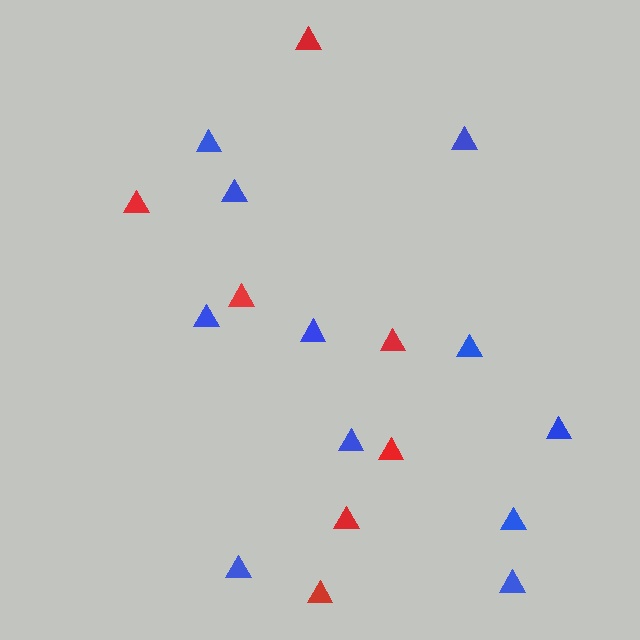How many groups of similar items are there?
There are 2 groups: one group of red triangles (7) and one group of blue triangles (11).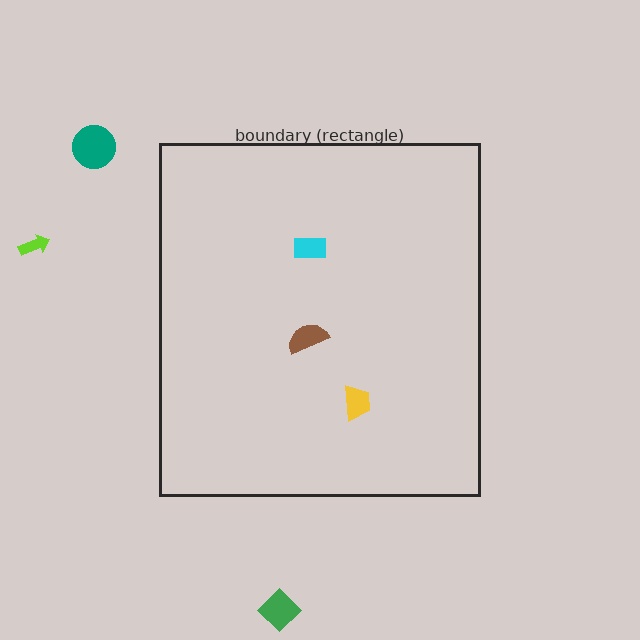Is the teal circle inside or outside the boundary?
Outside.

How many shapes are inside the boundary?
3 inside, 3 outside.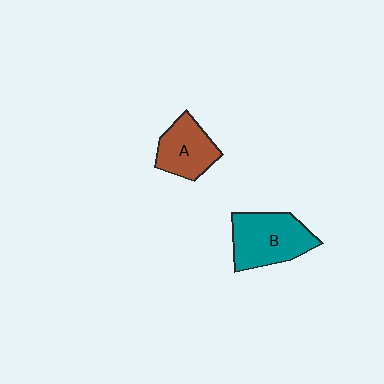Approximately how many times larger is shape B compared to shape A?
Approximately 1.4 times.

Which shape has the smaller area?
Shape A (brown).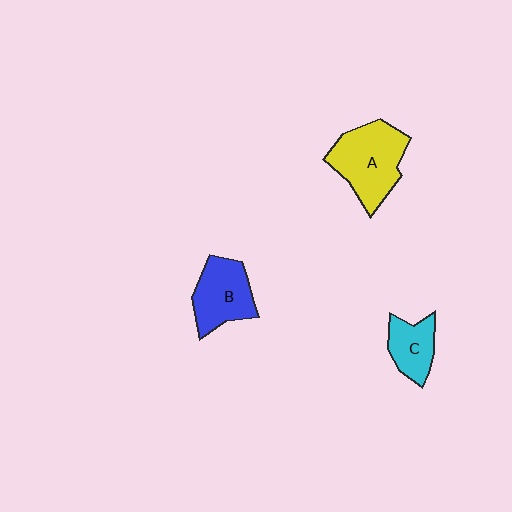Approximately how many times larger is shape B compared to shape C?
Approximately 1.4 times.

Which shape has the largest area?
Shape A (yellow).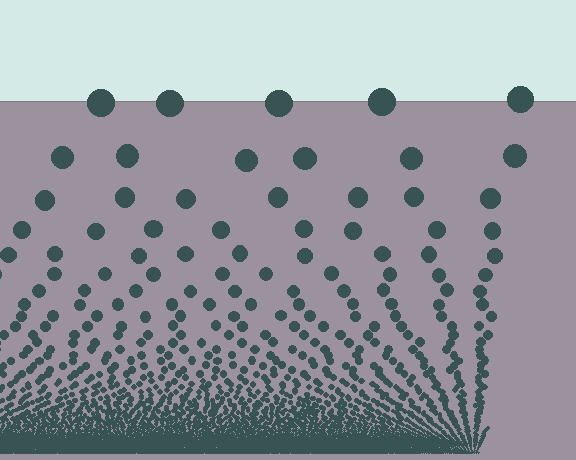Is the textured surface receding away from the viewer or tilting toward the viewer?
The surface appears to tilt toward the viewer. Texture elements get larger and sparser toward the top.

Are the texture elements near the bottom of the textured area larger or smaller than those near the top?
Smaller. The gradient is inverted — elements near the bottom are smaller and denser.